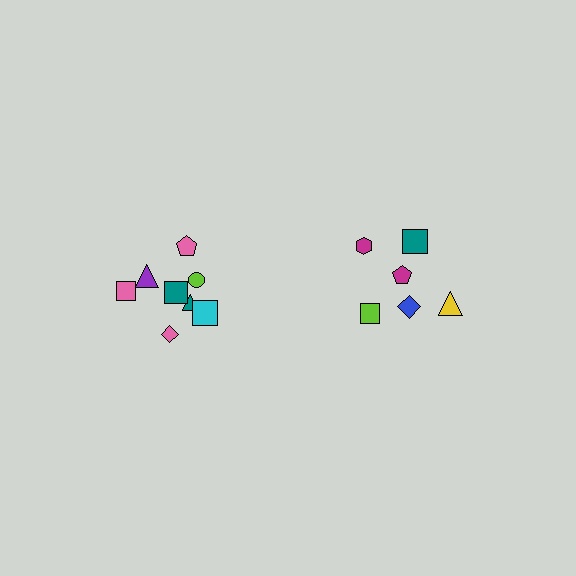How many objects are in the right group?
There are 6 objects.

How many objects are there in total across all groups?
There are 14 objects.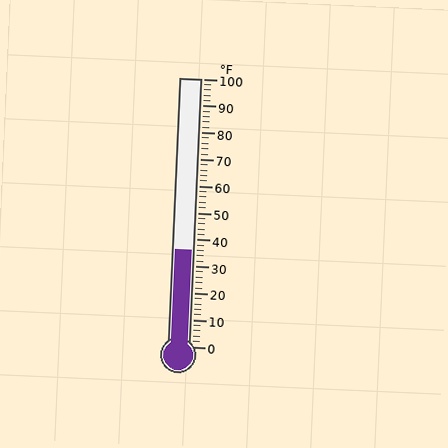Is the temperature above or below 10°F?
The temperature is above 10°F.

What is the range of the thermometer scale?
The thermometer scale ranges from 0°F to 100°F.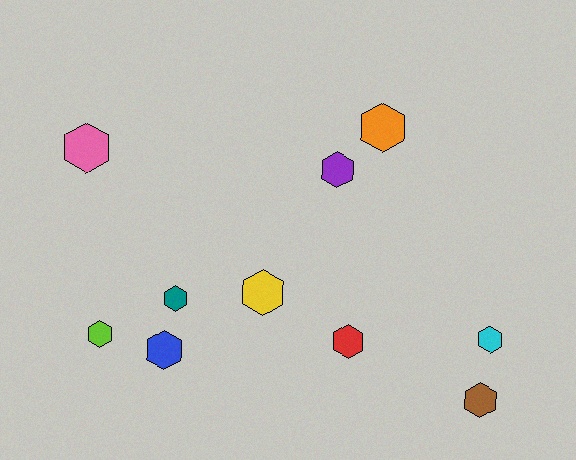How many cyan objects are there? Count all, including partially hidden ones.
There is 1 cyan object.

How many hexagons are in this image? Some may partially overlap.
There are 10 hexagons.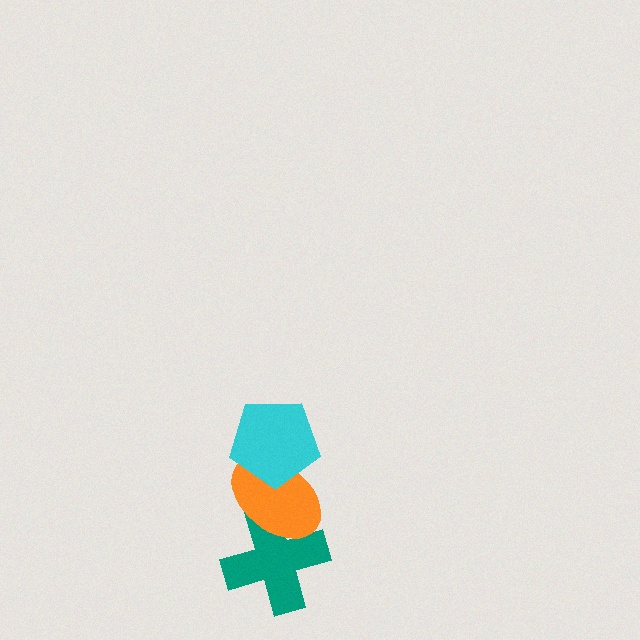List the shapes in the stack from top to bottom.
From top to bottom: the cyan pentagon, the orange ellipse, the teal cross.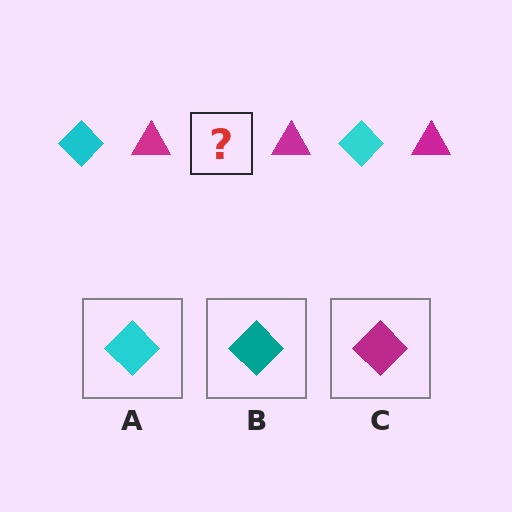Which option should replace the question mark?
Option A.